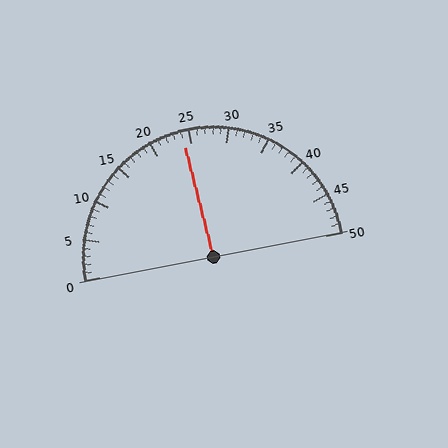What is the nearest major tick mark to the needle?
The nearest major tick mark is 25.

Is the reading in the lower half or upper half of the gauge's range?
The reading is in the lower half of the range (0 to 50).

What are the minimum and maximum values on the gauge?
The gauge ranges from 0 to 50.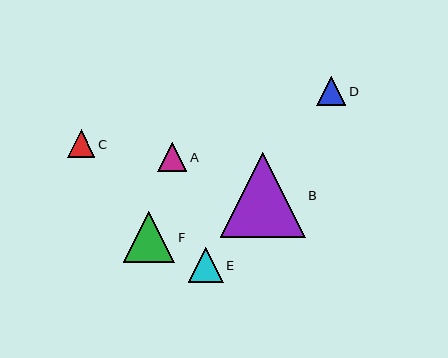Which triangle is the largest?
Triangle B is the largest with a size of approximately 85 pixels.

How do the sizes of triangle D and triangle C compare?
Triangle D and triangle C are approximately the same size.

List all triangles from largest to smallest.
From largest to smallest: B, F, E, D, A, C.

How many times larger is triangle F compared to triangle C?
Triangle F is approximately 1.9 times the size of triangle C.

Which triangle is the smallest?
Triangle C is the smallest with a size of approximately 28 pixels.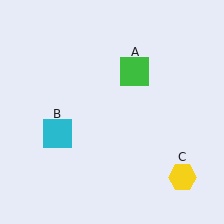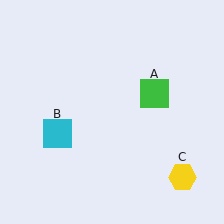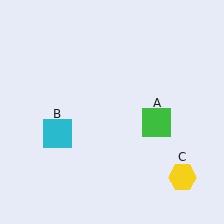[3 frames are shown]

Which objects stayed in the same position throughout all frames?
Cyan square (object B) and yellow hexagon (object C) remained stationary.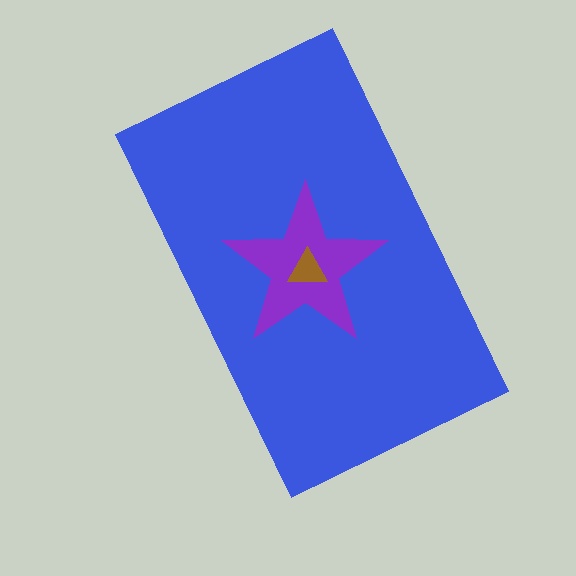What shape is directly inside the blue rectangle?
The purple star.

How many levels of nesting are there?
3.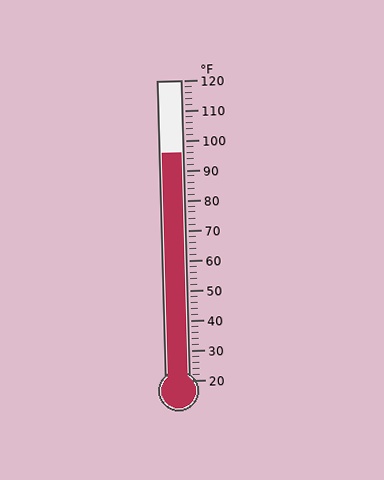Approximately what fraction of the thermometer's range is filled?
The thermometer is filled to approximately 75% of its range.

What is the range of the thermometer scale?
The thermometer scale ranges from 20°F to 120°F.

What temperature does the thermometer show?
The thermometer shows approximately 96°F.